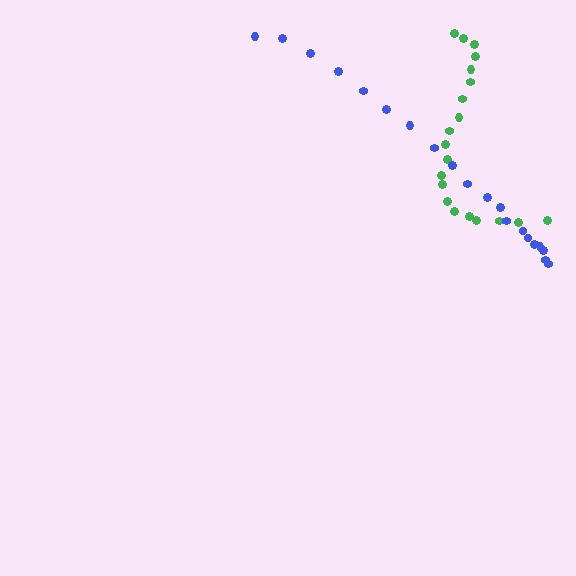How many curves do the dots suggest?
There are 2 distinct paths.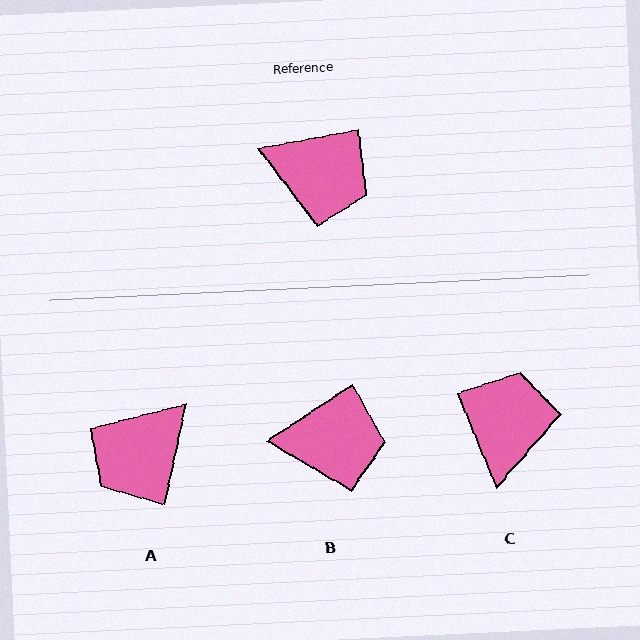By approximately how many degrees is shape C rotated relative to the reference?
Approximately 102 degrees counter-clockwise.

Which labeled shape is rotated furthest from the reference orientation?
A, about 113 degrees away.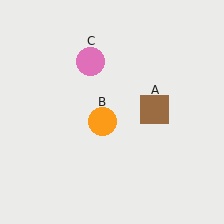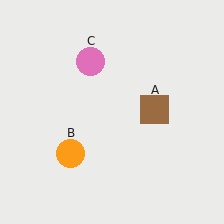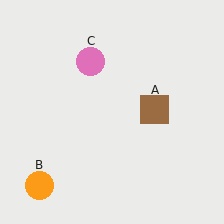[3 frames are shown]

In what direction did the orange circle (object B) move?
The orange circle (object B) moved down and to the left.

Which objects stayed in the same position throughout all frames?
Brown square (object A) and pink circle (object C) remained stationary.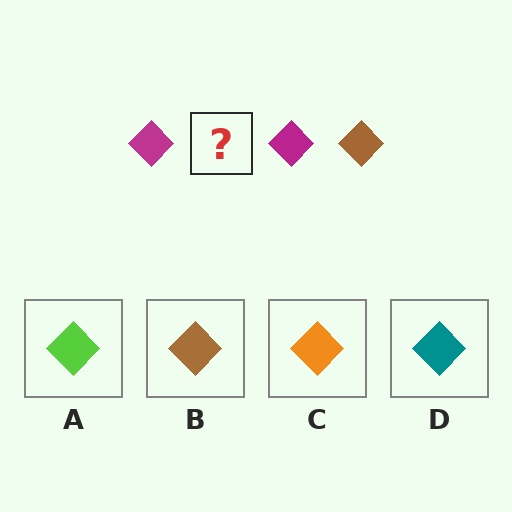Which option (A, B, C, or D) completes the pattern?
B.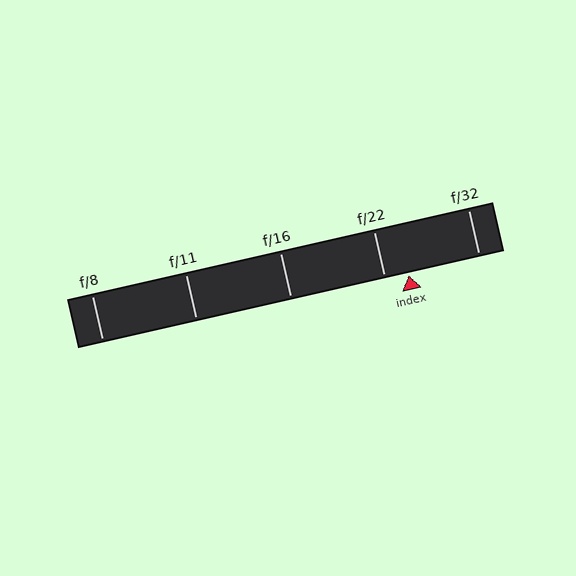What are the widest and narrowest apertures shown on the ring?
The widest aperture shown is f/8 and the narrowest is f/32.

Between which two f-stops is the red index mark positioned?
The index mark is between f/22 and f/32.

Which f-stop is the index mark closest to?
The index mark is closest to f/22.